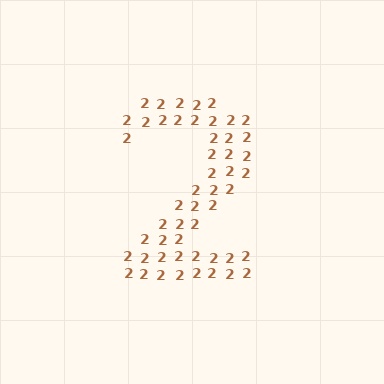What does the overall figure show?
The overall figure shows the digit 2.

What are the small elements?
The small elements are digit 2's.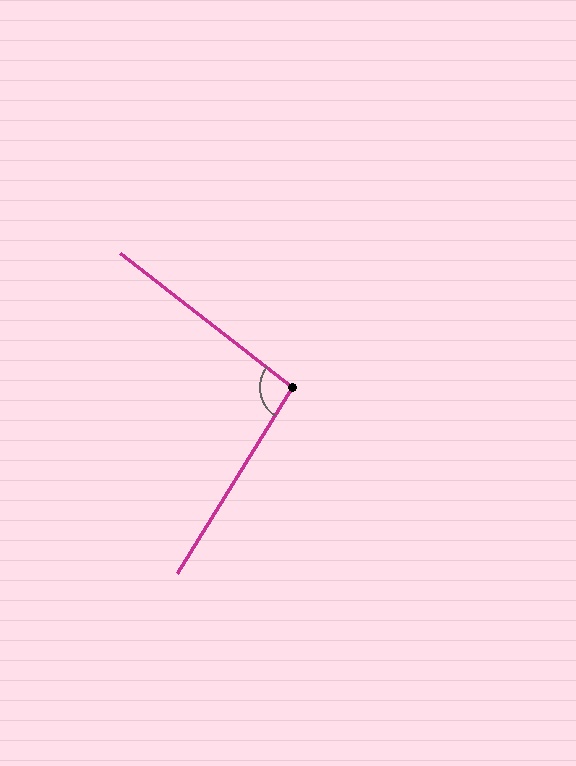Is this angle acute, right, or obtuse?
It is obtuse.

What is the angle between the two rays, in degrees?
Approximately 96 degrees.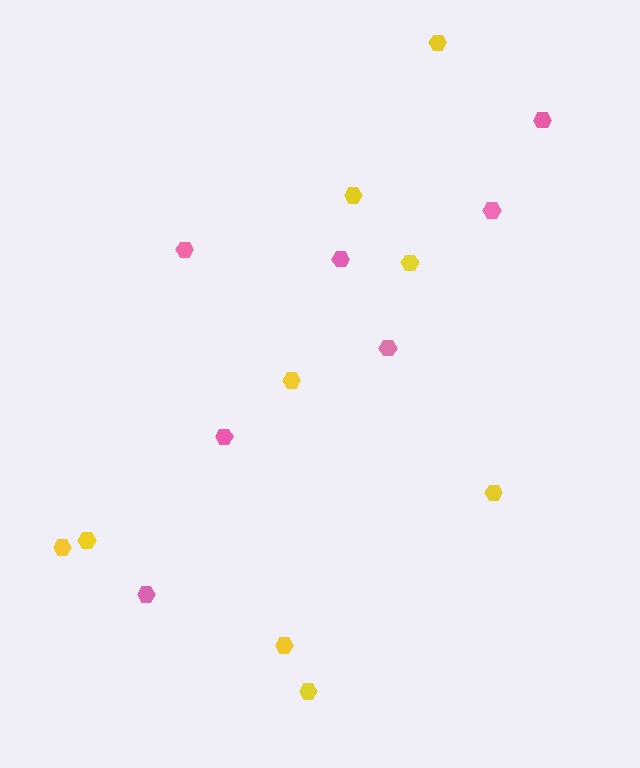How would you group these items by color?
There are 2 groups: one group of yellow hexagons (9) and one group of pink hexagons (7).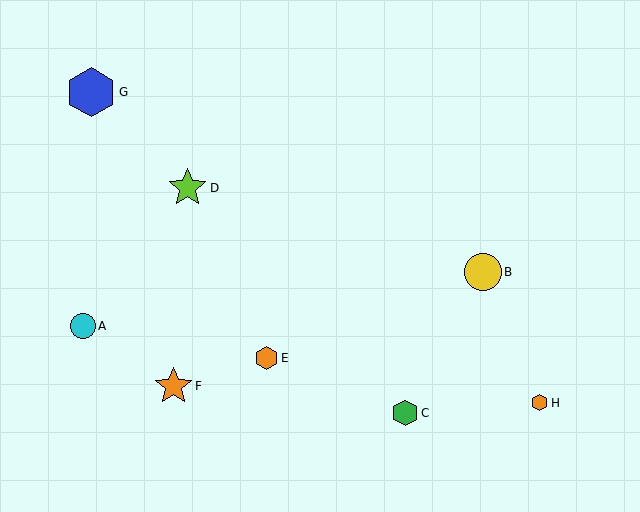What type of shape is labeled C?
Shape C is a green hexagon.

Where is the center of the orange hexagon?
The center of the orange hexagon is at (266, 358).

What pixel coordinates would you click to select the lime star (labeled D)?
Click at (187, 188) to select the lime star D.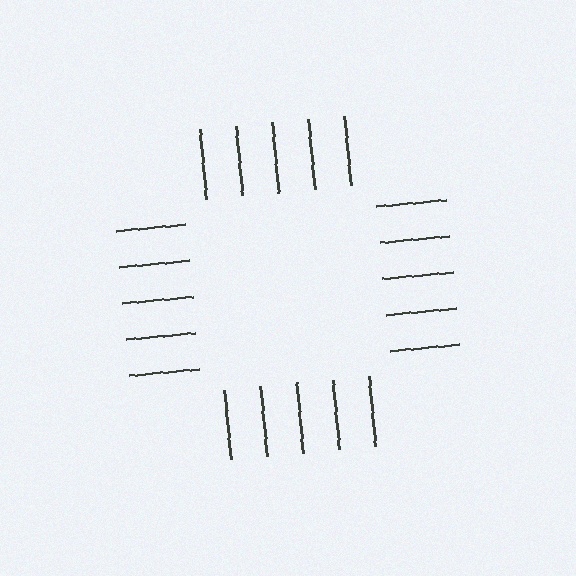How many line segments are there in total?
20 — 5 along each of the 4 edges.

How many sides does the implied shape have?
4 sides — the line-ends trace a square.